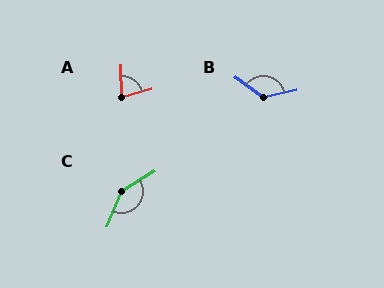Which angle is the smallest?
A, at approximately 74 degrees.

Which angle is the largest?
C, at approximately 144 degrees.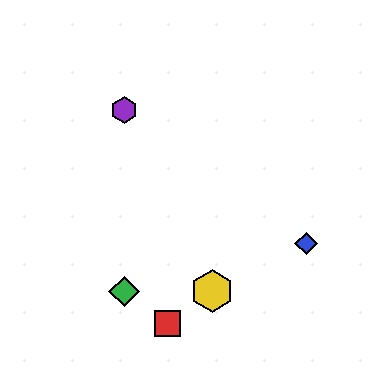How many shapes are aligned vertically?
2 shapes (the green diamond, the purple hexagon) are aligned vertically.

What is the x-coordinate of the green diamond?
The green diamond is at x≈124.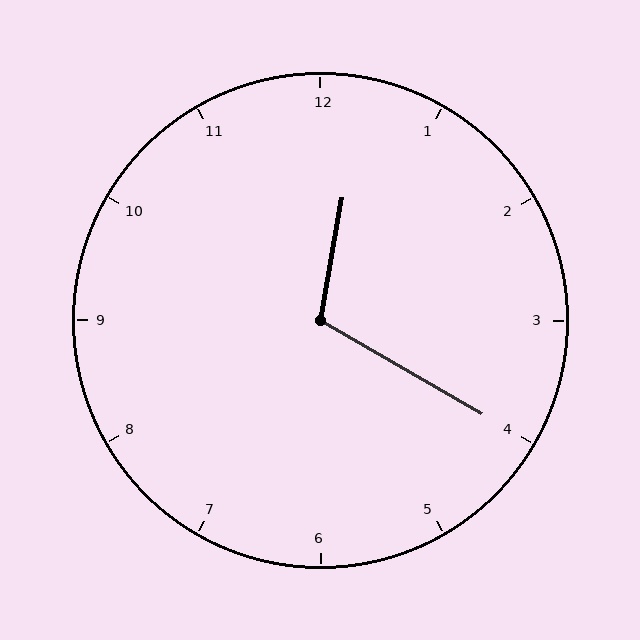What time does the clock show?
12:20.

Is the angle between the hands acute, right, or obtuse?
It is obtuse.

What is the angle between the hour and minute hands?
Approximately 110 degrees.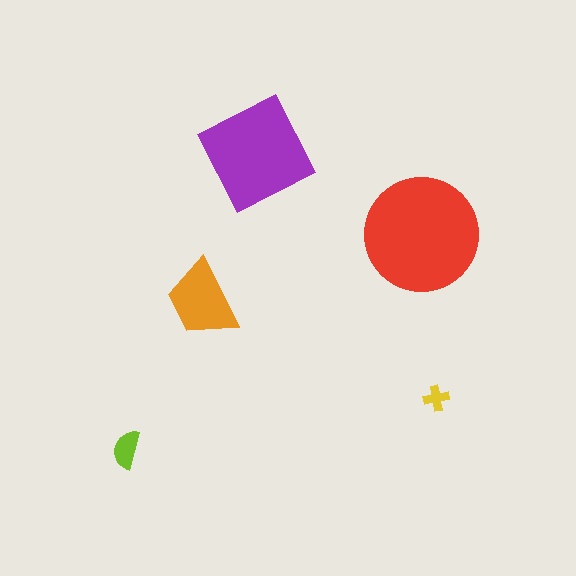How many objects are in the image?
There are 5 objects in the image.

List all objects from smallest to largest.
The yellow cross, the lime semicircle, the orange trapezoid, the purple square, the red circle.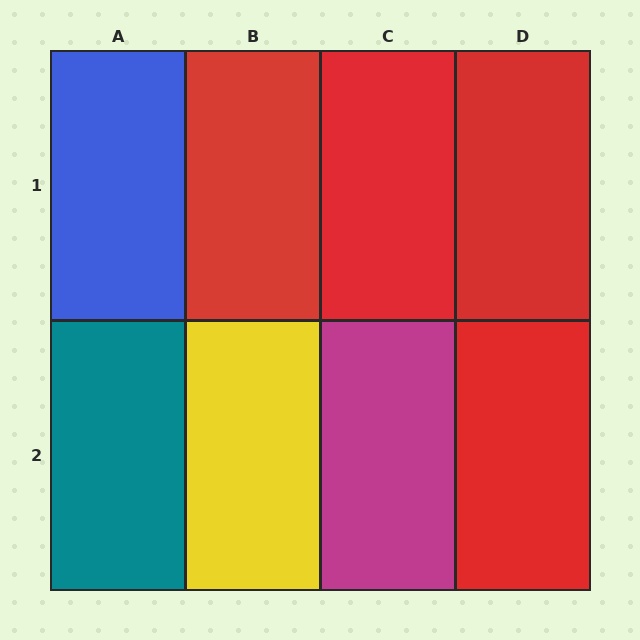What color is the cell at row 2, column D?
Red.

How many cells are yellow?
1 cell is yellow.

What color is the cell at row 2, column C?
Magenta.